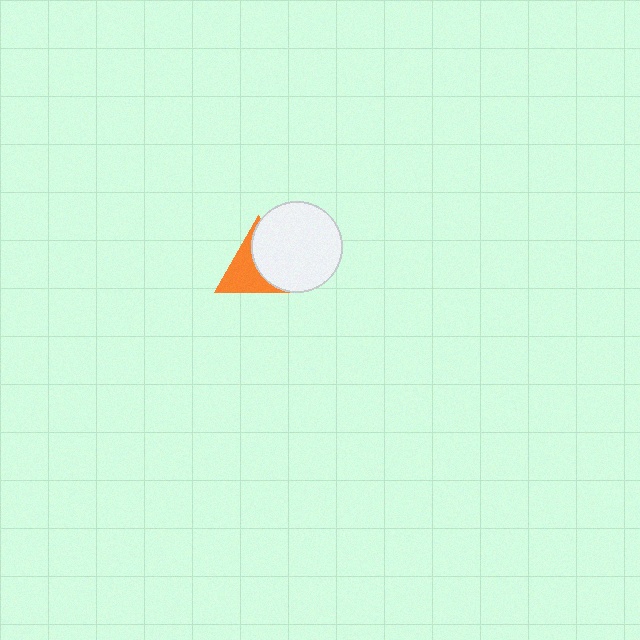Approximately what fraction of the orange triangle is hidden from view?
Roughly 50% of the orange triangle is hidden behind the white circle.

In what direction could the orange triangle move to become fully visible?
The orange triangle could move left. That would shift it out from behind the white circle entirely.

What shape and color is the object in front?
The object in front is a white circle.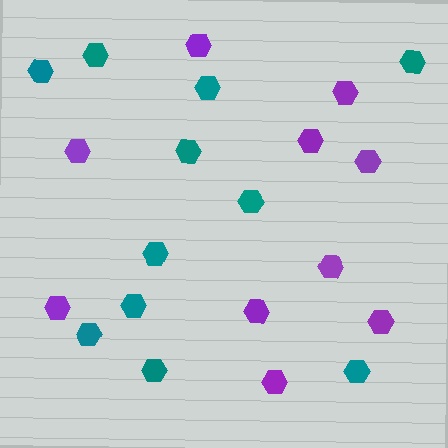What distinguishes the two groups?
There are 2 groups: one group of teal hexagons (11) and one group of purple hexagons (10).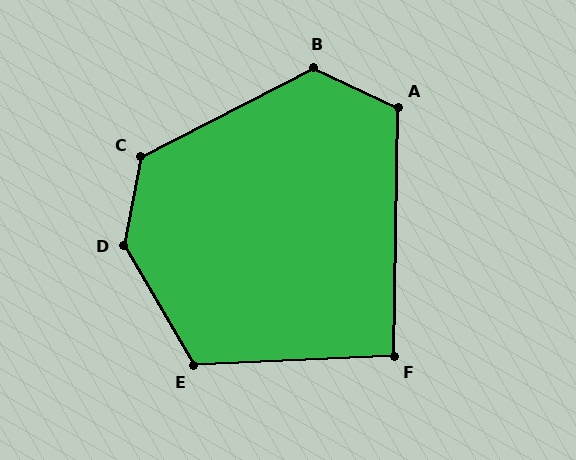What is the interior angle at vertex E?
Approximately 118 degrees (obtuse).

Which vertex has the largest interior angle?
D, at approximately 139 degrees.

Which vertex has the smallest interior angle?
F, at approximately 94 degrees.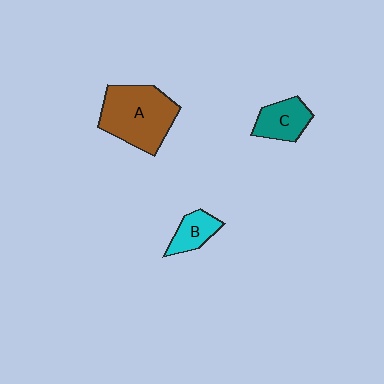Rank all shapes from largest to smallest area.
From largest to smallest: A (brown), C (teal), B (cyan).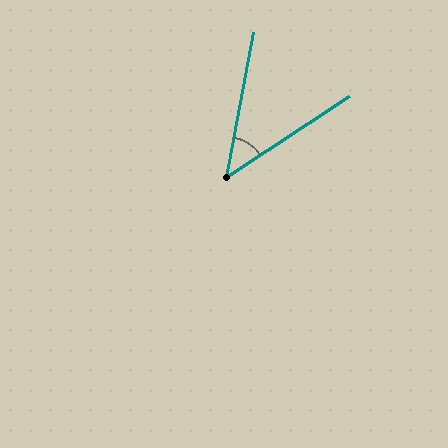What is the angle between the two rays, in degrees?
Approximately 46 degrees.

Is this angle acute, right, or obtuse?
It is acute.